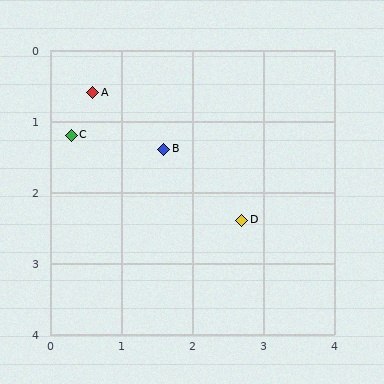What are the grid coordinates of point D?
Point D is at approximately (2.7, 2.4).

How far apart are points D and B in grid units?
Points D and B are about 1.5 grid units apart.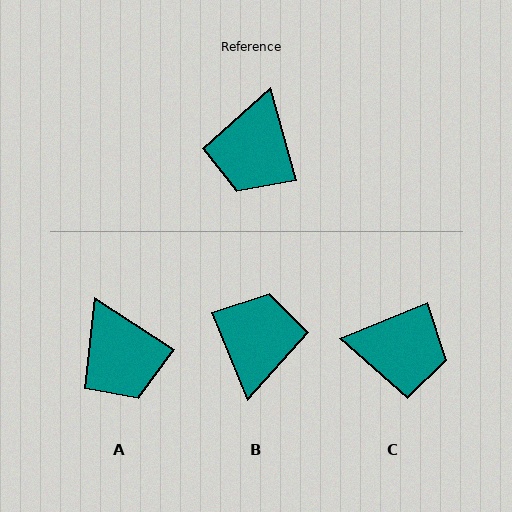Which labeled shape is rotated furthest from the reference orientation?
B, about 173 degrees away.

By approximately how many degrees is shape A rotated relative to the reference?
Approximately 42 degrees counter-clockwise.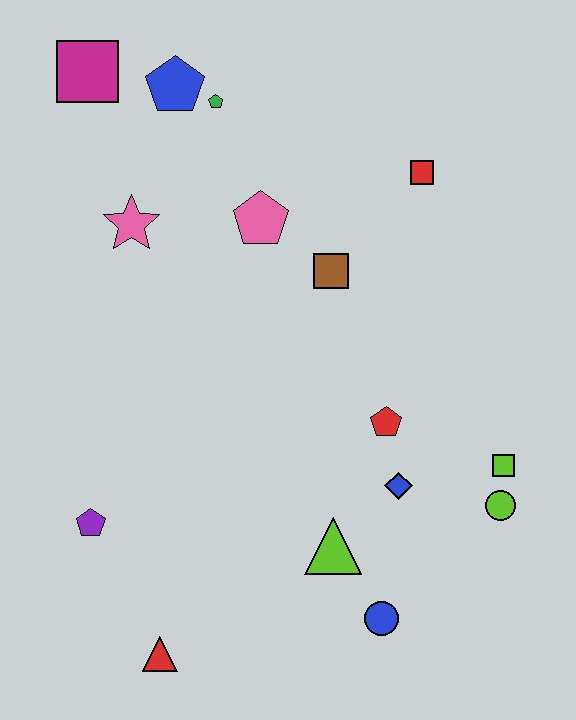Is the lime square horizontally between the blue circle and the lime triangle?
No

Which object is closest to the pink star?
The pink pentagon is closest to the pink star.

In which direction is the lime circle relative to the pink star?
The lime circle is to the right of the pink star.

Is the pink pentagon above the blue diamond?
Yes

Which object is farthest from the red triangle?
The magenta square is farthest from the red triangle.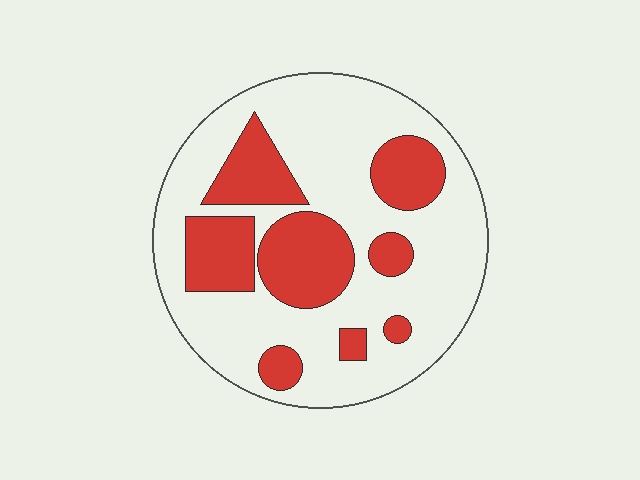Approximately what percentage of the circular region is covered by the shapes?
Approximately 30%.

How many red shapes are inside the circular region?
8.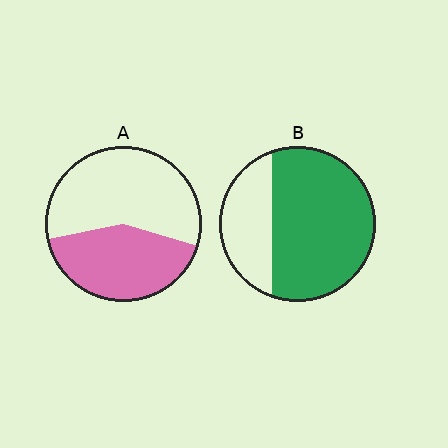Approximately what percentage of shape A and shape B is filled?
A is approximately 40% and B is approximately 70%.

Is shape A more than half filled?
No.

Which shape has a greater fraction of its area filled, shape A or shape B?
Shape B.